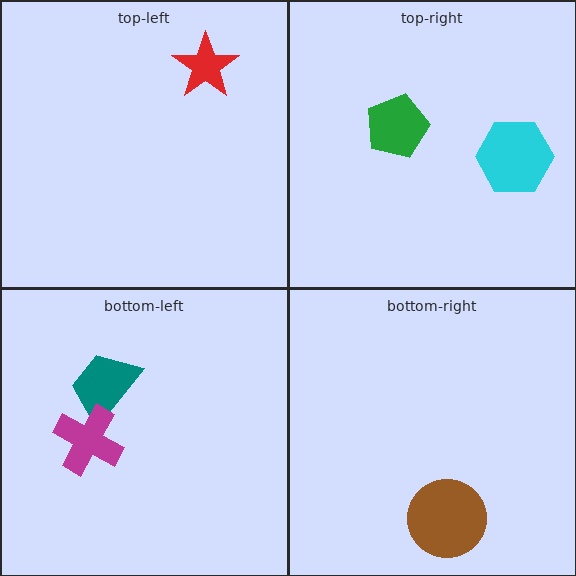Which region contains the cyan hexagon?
The top-right region.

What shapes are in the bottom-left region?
The teal trapezoid, the magenta cross.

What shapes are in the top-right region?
The cyan hexagon, the green pentagon.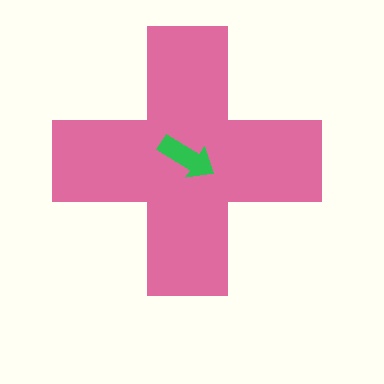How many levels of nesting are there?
2.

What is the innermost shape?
The green arrow.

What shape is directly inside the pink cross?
The green arrow.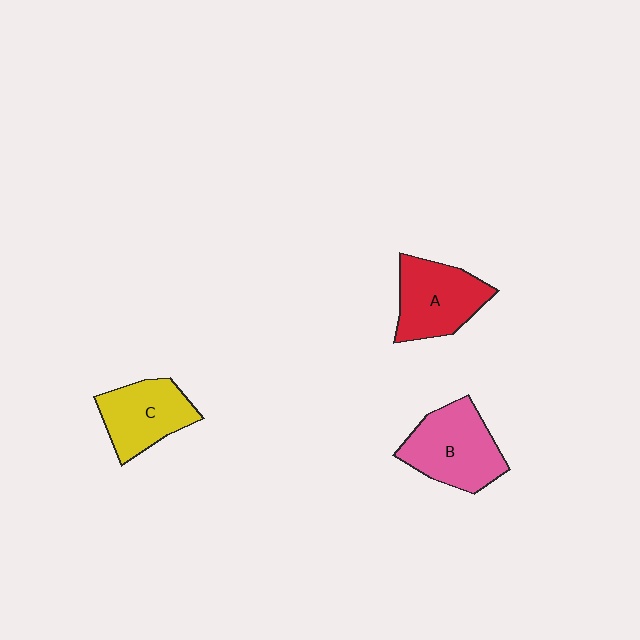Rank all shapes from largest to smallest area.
From largest to smallest: B (pink), A (red), C (yellow).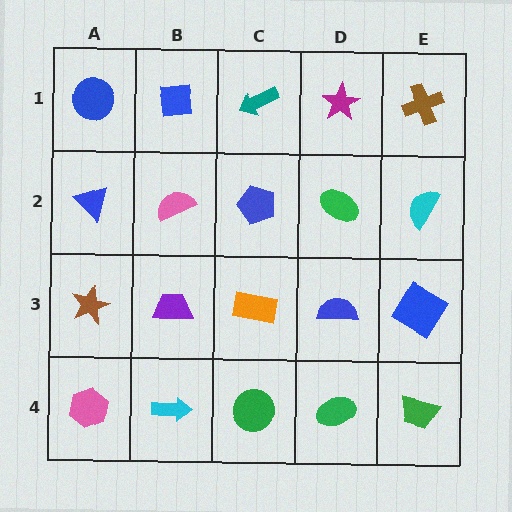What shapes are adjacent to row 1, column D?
A green ellipse (row 2, column D), a teal arrow (row 1, column C), a brown cross (row 1, column E).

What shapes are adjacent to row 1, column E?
A cyan semicircle (row 2, column E), a magenta star (row 1, column D).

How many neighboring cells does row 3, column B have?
4.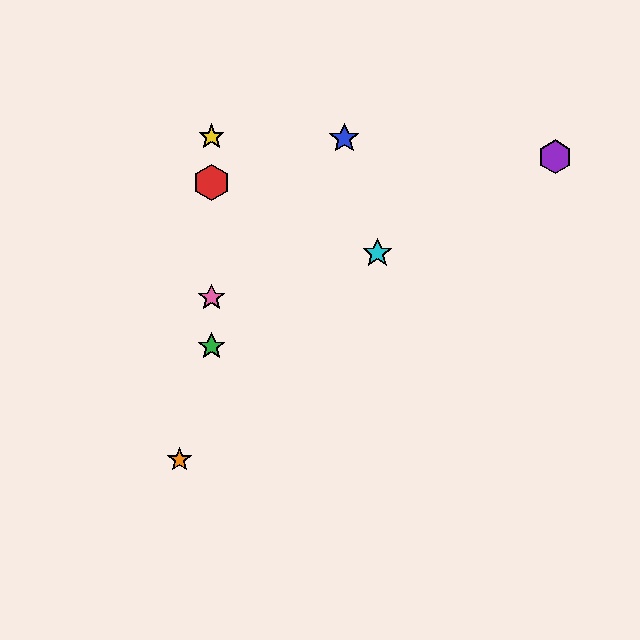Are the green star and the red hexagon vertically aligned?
Yes, both are at x≈212.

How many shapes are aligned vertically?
4 shapes (the red hexagon, the green star, the yellow star, the pink star) are aligned vertically.